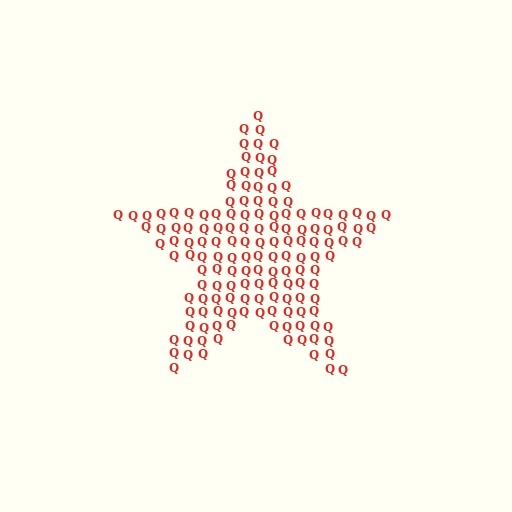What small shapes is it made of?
It is made of small letter Q's.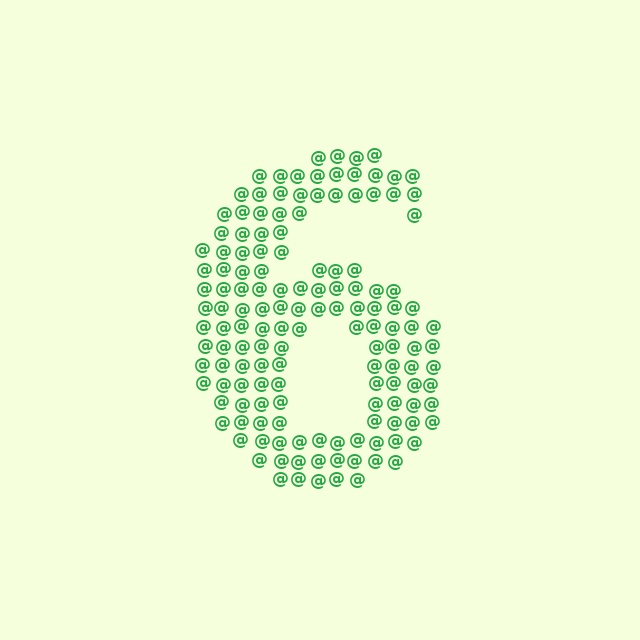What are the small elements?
The small elements are at signs.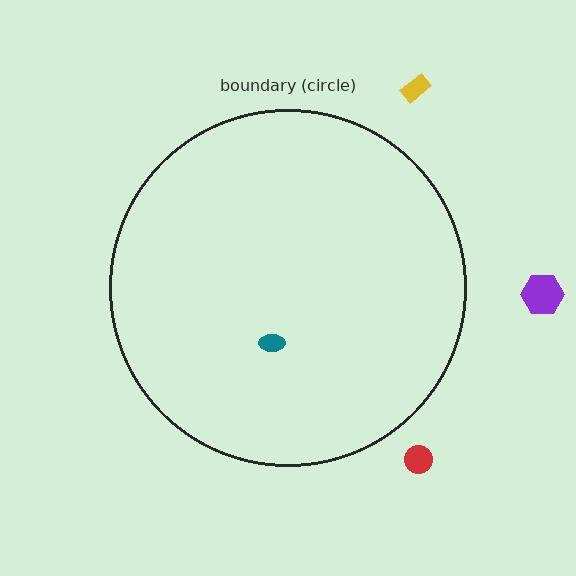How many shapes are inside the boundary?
1 inside, 3 outside.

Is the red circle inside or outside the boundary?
Outside.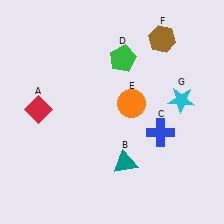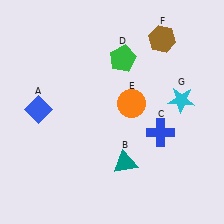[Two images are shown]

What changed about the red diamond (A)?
In Image 1, A is red. In Image 2, it changed to blue.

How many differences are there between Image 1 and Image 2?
There is 1 difference between the two images.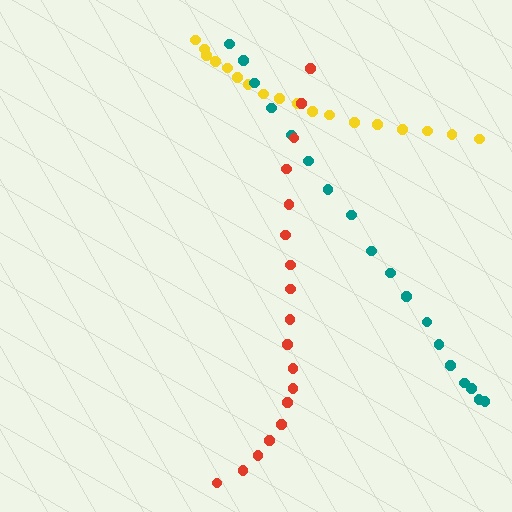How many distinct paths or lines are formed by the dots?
There are 3 distinct paths.